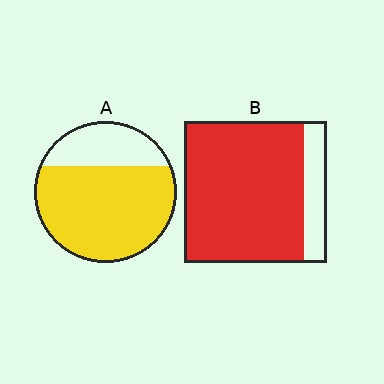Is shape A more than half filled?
Yes.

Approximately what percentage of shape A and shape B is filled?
A is approximately 75% and B is approximately 85%.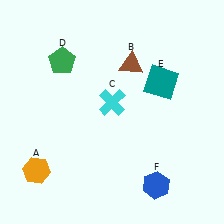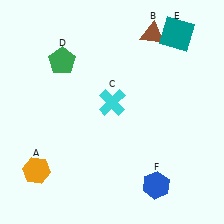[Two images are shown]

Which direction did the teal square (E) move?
The teal square (E) moved up.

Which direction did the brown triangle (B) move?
The brown triangle (B) moved up.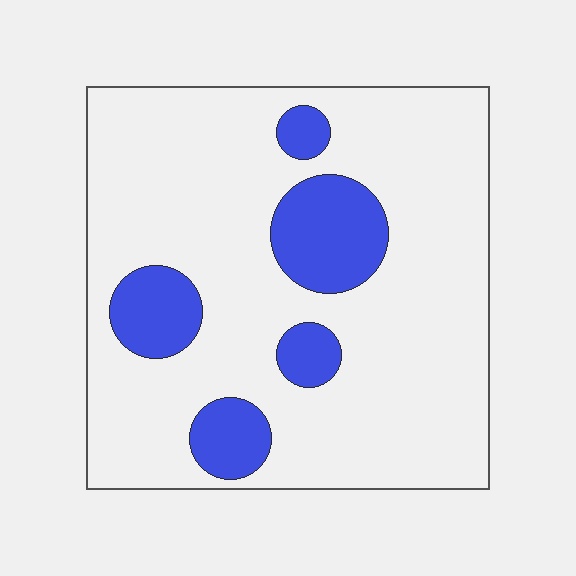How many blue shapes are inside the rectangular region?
5.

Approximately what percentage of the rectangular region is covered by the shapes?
Approximately 20%.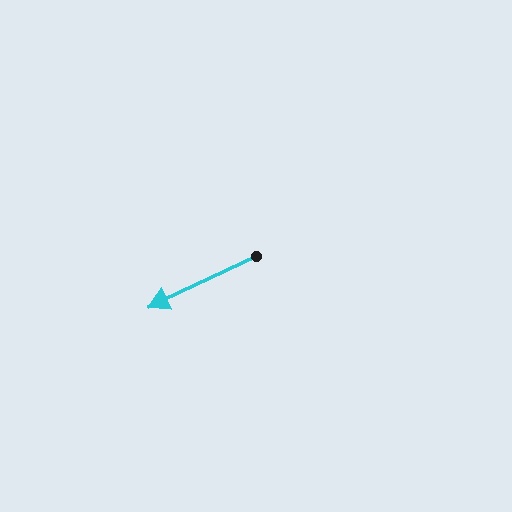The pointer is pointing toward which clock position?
Roughly 8 o'clock.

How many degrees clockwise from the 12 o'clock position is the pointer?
Approximately 245 degrees.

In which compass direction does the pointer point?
Southwest.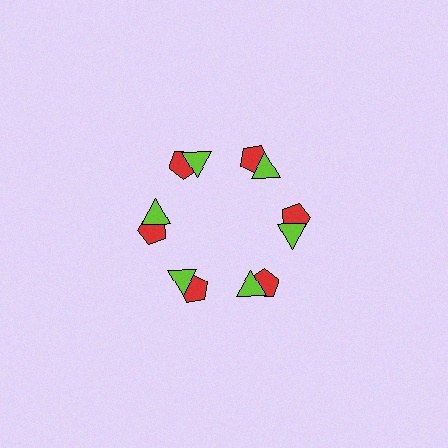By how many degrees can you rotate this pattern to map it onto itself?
The pattern maps onto itself every 60 degrees of rotation.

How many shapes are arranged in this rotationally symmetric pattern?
There are 12 shapes, arranged in 6 groups of 2.